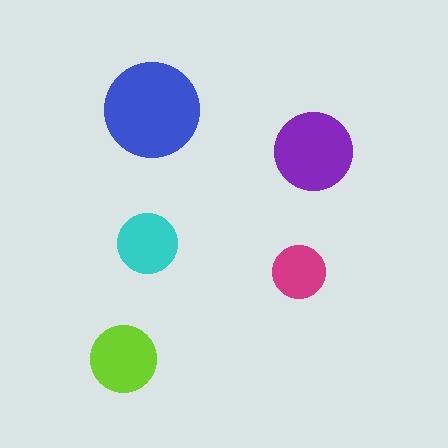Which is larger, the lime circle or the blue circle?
The blue one.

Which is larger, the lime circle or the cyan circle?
The lime one.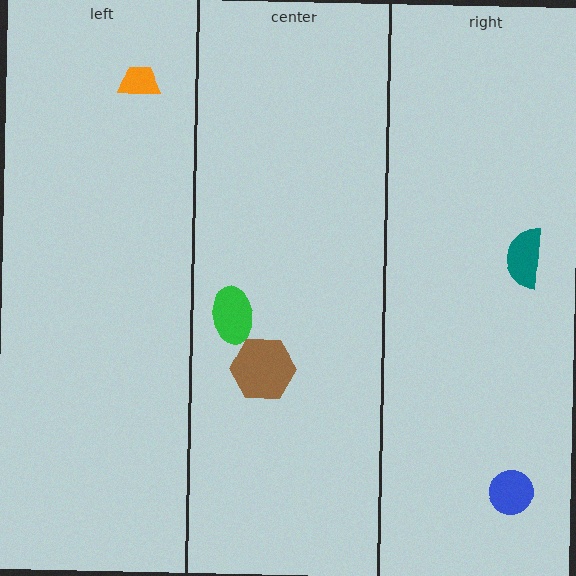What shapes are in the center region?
The brown hexagon, the green ellipse.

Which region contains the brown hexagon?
The center region.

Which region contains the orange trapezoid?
The left region.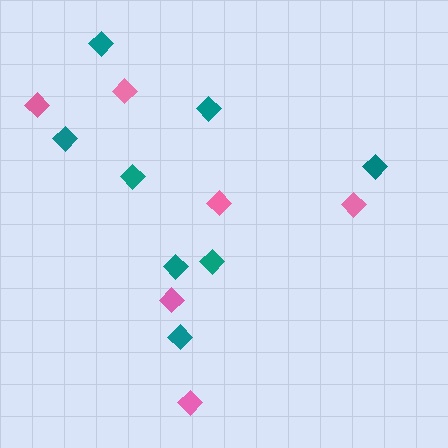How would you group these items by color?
There are 2 groups: one group of pink diamonds (6) and one group of teal diamonds (8).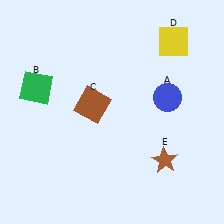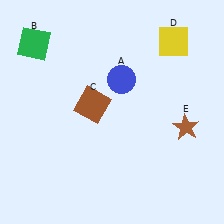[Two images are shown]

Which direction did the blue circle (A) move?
The blue circle (A) moved left.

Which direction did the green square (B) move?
The green square (B) moved up.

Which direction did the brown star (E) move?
The brown star (E) moved up.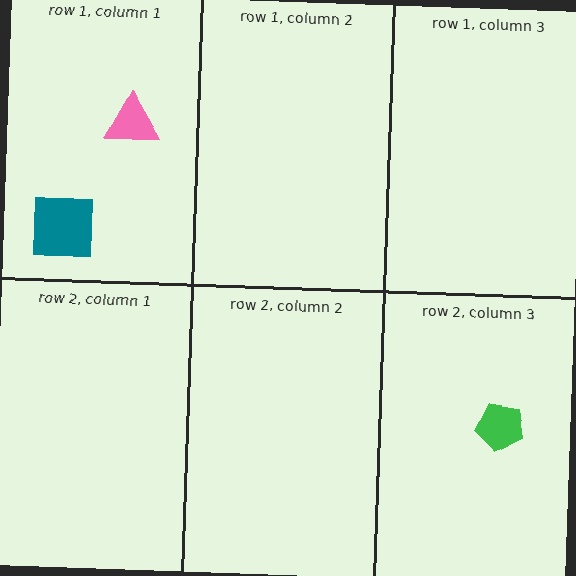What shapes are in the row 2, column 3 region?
The green pentagon.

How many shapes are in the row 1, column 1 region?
2.